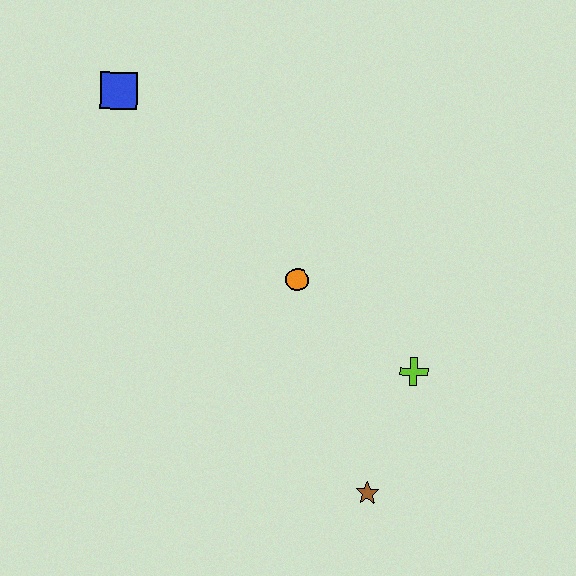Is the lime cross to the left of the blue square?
No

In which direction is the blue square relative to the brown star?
The blue square is above the brown star.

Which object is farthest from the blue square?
The brown star is farthest from the blue square.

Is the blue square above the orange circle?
Yes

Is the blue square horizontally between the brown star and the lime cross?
No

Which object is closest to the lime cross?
The brown star is closest to the lime cross.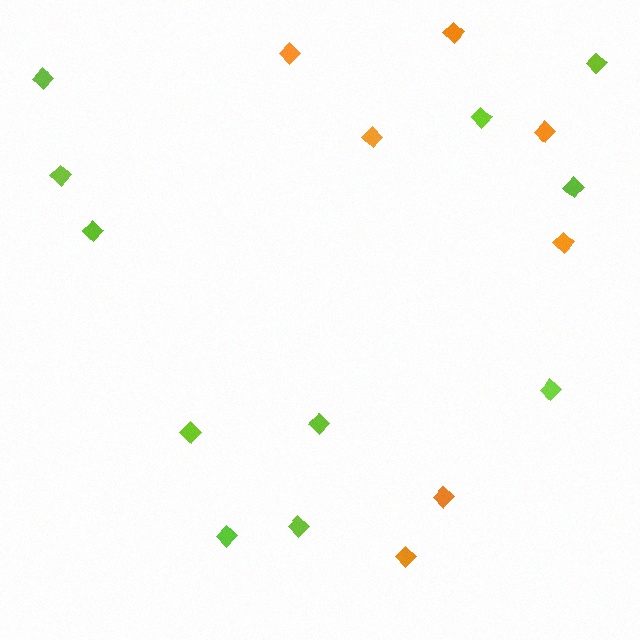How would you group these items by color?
There are 2 groups: one group of orange diamonds (7) and one group of lime diamonds (11).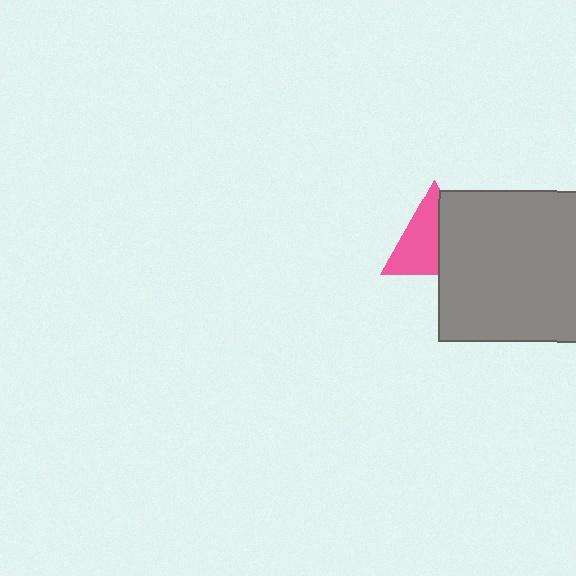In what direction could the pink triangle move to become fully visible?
The pink triangle could move left. That would shift it out from behind the gray square entirely.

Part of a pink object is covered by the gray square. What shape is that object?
It is a triangle.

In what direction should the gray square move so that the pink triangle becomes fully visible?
The gray square should move right. That is the shortest direction to clear the overlap and leave the pink triangle fully visible.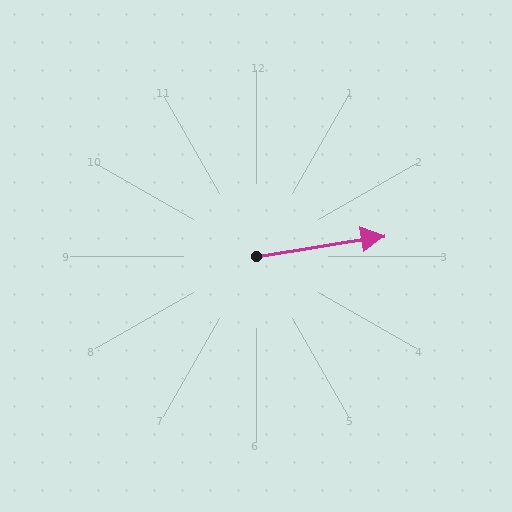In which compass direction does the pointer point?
East.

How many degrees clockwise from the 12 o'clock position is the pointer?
Approximately 81 degrees.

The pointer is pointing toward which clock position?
Roughly 3 o'clock.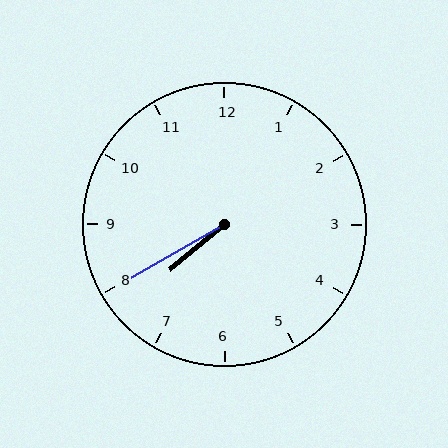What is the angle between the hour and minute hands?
Approximately 10 degrees.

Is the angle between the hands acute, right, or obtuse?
It is acute.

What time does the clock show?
7:40.